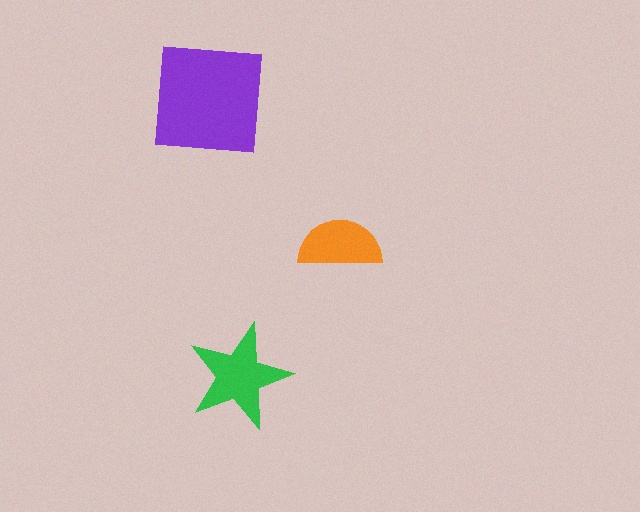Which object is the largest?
The purple square.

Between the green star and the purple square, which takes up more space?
The purple square.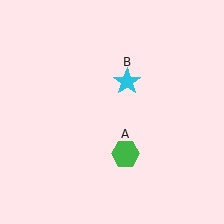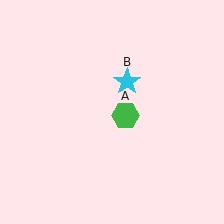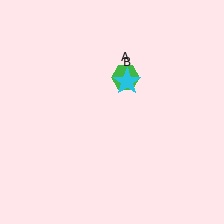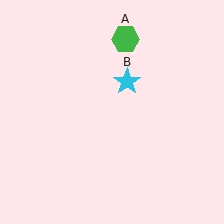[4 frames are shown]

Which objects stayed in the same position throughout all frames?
Cyan star (object B) remained stationary.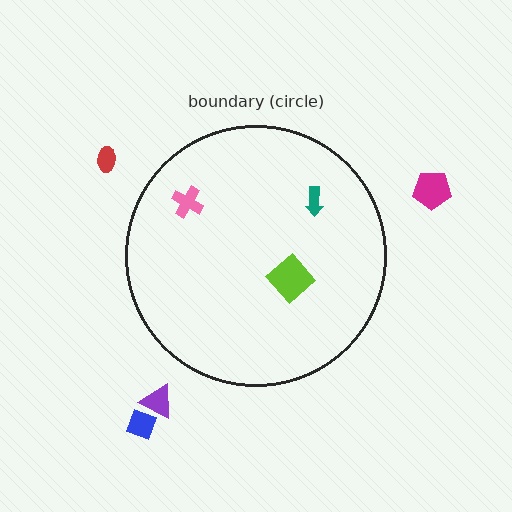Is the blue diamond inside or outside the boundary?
Outside.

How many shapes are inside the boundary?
3 inside, 4 outside.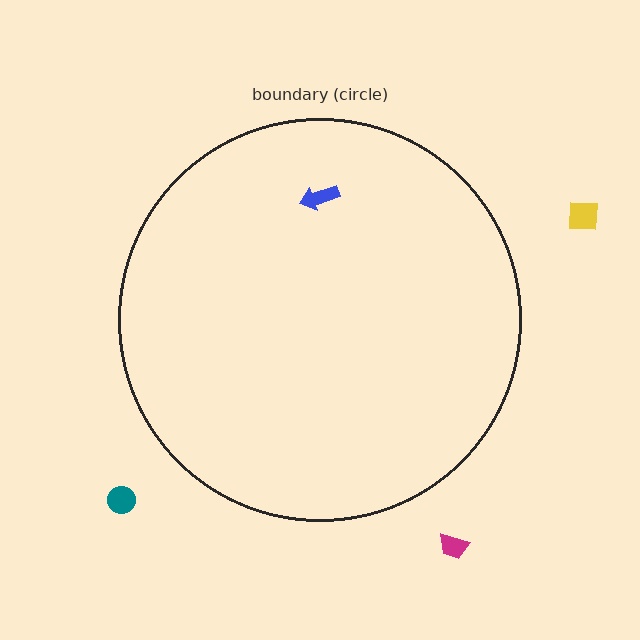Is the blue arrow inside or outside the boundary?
Inside.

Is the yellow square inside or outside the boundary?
Outside.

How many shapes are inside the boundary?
1 inside, 3 outside.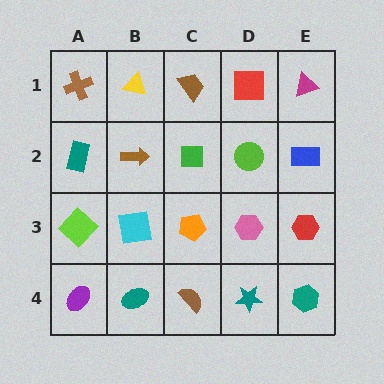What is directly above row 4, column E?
A red hexagon.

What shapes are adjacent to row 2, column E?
A magenta triangle (row 1, column E), a red hexagon (row 3, column E), a lime circle (row 2, column D).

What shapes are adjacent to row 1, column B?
A brown arrow (row 2, column B), a brown cross (row 1, column A), a brown trapezoid (row 1, column C).